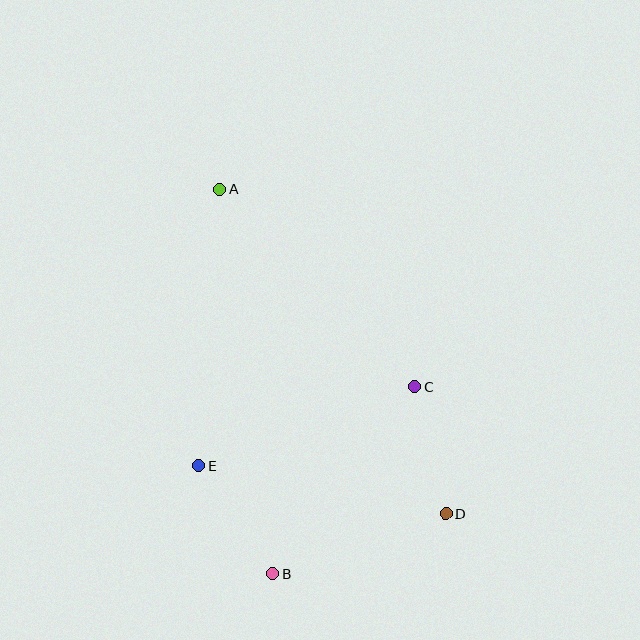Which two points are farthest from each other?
Points A and D are farthest from each other.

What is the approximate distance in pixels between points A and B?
The distance between A and B is approximately 388 pixels.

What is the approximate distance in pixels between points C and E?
The distance between C and E is approximately 230 pixels.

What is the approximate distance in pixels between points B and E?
The distance between B and E is approximately 132 pixels.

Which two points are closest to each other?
Points C and D are closest to each other.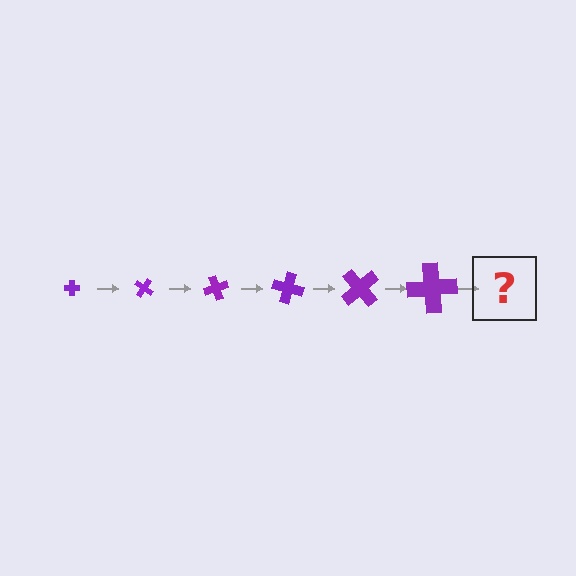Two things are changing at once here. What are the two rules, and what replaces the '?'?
The two rules are that the cross grows larger each step and it rotates 35 degrees each step. The '?' should be a cross, larger than the previous one and rotated 210 degrees from the start.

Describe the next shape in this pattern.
It should be a cross, larger than the previous one and rotated 210 degrees from the start.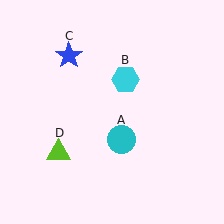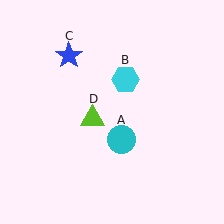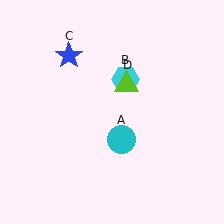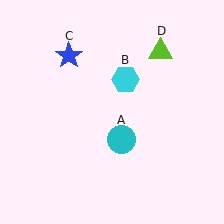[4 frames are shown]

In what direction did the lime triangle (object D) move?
The lime triangle (object D) moved up and to the right.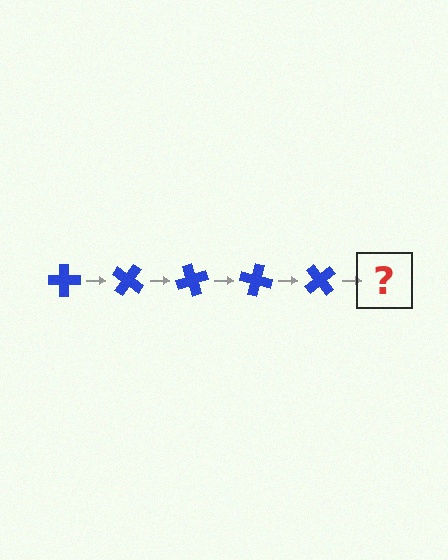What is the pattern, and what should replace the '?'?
The pattern is that the cross rotates 35 degrees each step. The '?' should be a blue cross rotated 175 degrees.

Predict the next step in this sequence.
The next step is a blue cross rotated 175 degrees.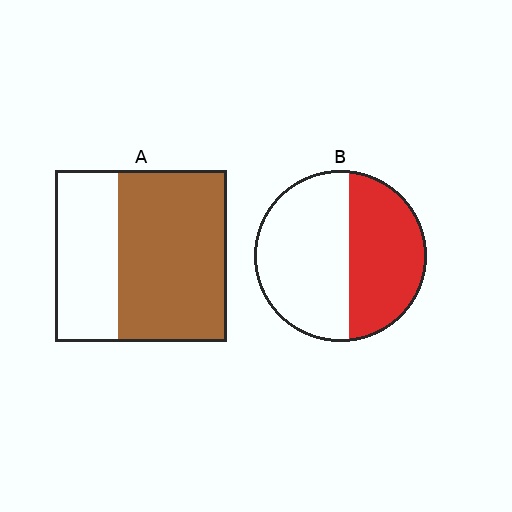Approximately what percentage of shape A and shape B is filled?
A is approximately 65% and B is approximately 45%.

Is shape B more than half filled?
No.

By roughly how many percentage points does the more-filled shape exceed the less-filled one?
By roughly 20 percentage points (A over B).